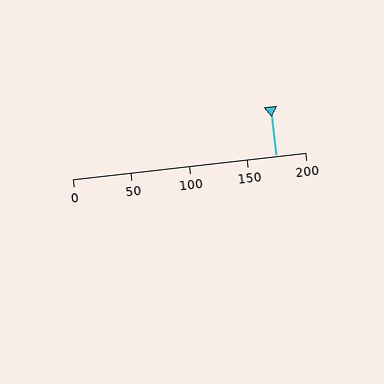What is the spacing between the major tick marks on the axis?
The major ticks are spaced 50 apart.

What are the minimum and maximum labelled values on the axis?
The axis runs from 0 to 200.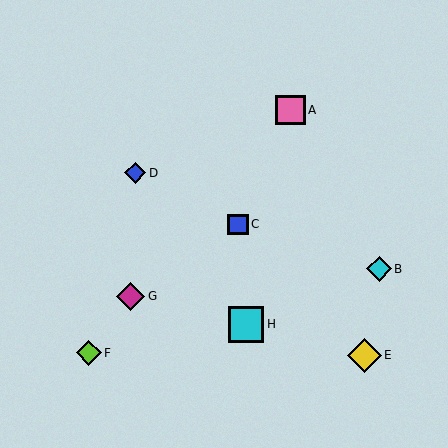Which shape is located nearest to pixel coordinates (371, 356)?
The yellow diamond (labeled E) at (364, 355) is nearest to that location.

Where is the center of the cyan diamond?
The center of the cyan diamond is at (379, 269).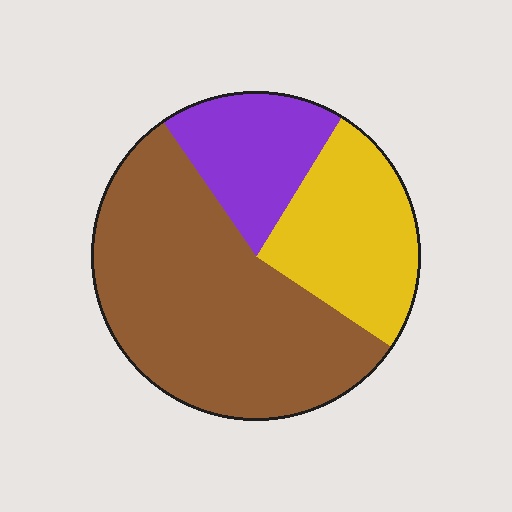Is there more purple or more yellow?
Yellow.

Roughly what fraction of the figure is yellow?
Yellow covers roughly 25% of the figure.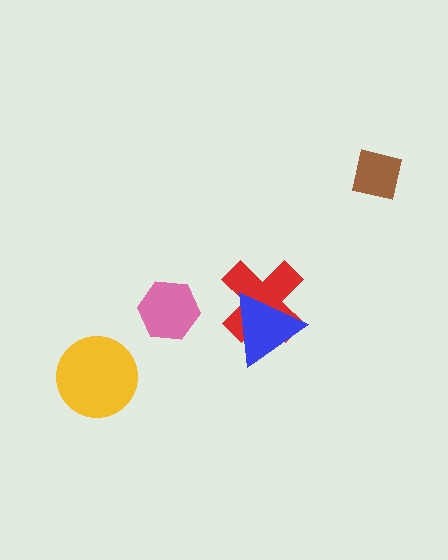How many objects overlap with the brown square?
0 objects overlap with the brown square.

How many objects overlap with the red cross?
1 object overlaps with the red cross.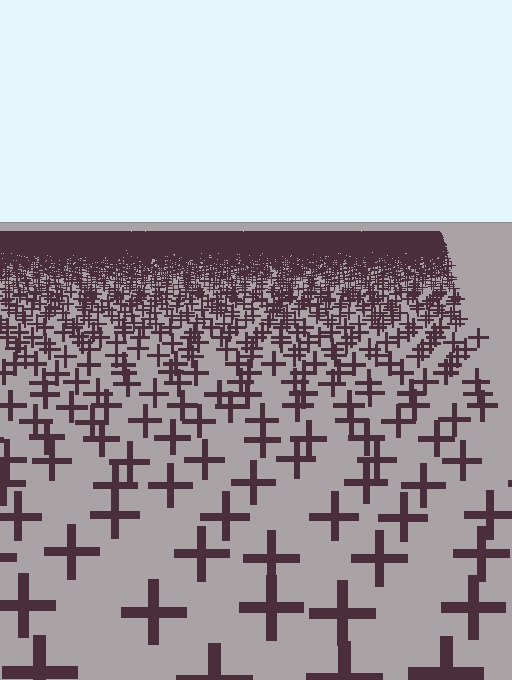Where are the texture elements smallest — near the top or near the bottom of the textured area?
Near the top.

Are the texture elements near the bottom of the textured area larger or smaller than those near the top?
Larger. Near the bottom, elements are closer to the viewer and appear at a bigger on-screen size.